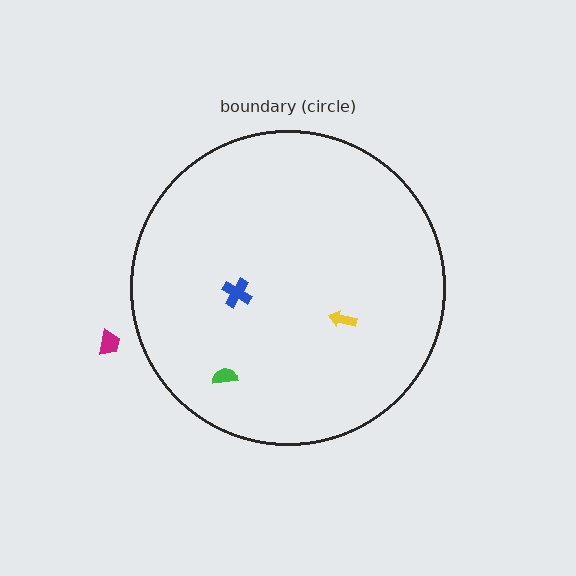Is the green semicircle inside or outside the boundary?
Inside.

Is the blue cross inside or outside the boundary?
Inside.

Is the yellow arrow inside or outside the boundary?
Inside.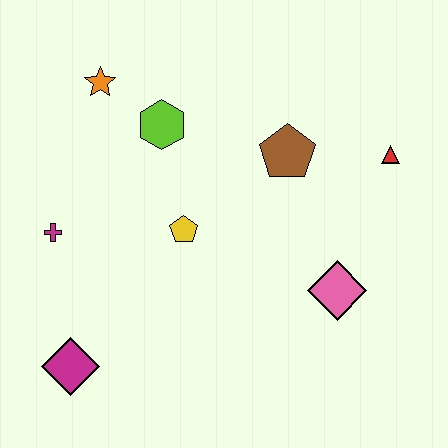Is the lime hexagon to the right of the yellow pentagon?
No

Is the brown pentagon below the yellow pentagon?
No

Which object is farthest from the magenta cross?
The red triangle is farthest from the magenta cross.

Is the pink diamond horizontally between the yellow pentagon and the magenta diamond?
No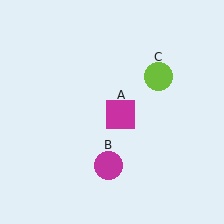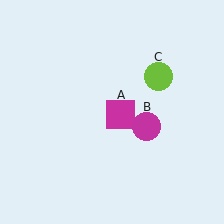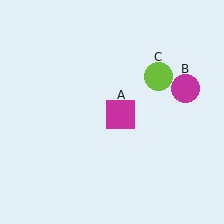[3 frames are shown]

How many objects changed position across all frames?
1 object changed position: magenta circle (object B).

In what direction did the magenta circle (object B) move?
The magenta circle (object B) moved up and to the right.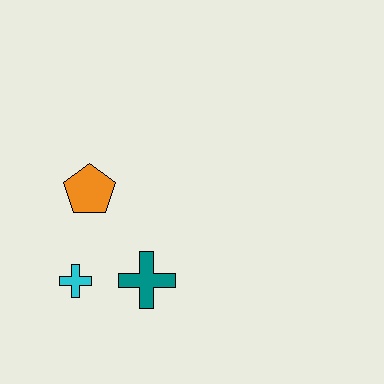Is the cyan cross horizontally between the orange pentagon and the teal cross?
No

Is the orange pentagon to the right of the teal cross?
No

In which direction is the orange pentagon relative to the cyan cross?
The orange pentagon is above the cyan cross.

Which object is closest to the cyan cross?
The teal cross is closest to the cyan cross.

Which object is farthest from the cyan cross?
The orange pentagon is farthest from the cyan cross.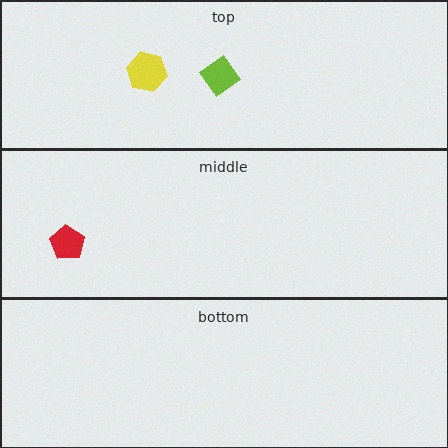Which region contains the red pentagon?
The middle region.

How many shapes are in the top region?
2.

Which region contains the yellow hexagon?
The top region.